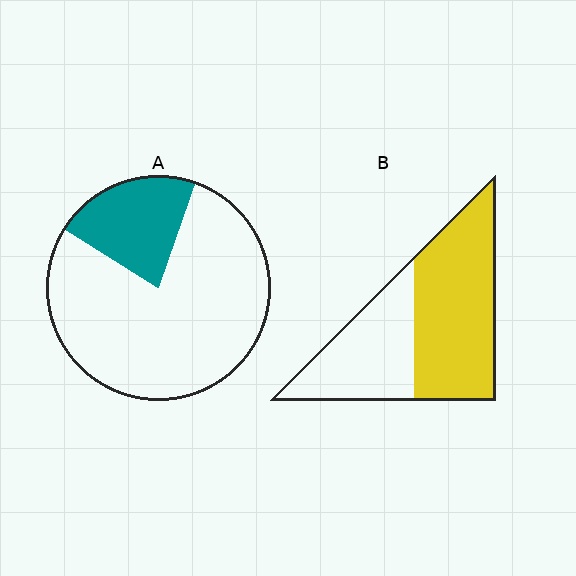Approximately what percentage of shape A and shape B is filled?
A is approximately 20% and B is approximately 60%.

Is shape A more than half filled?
No.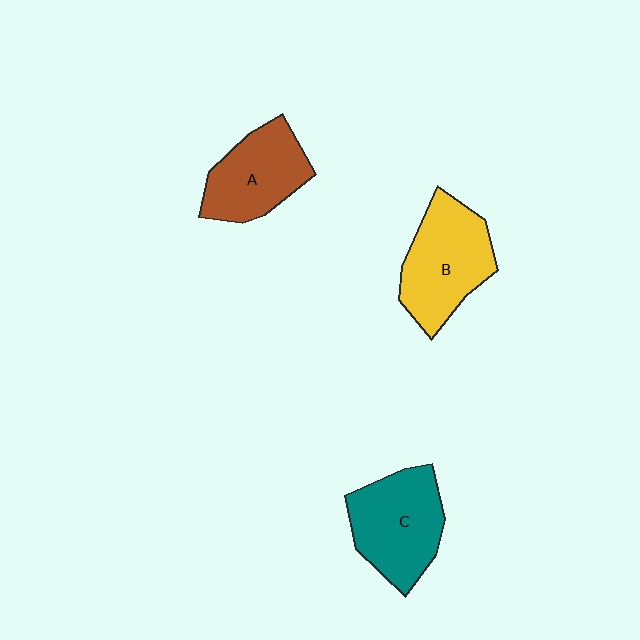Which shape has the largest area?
Shape B (yellow).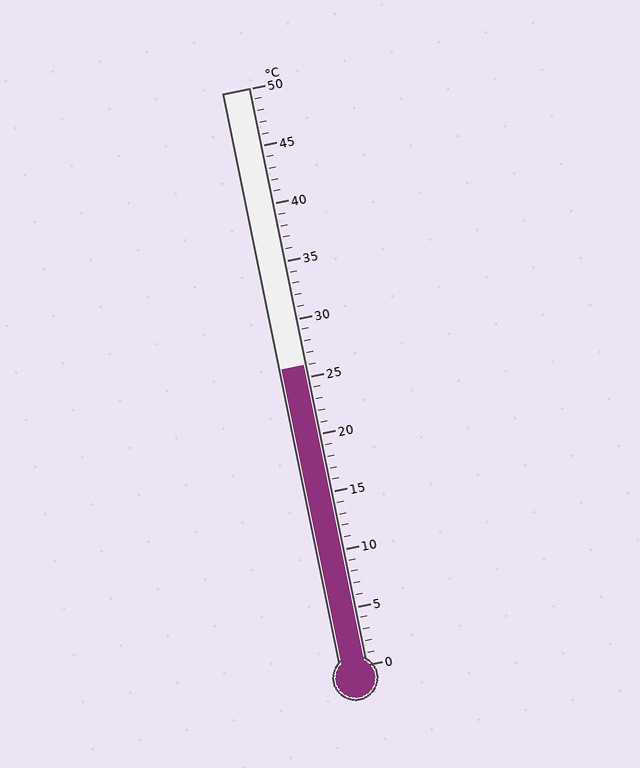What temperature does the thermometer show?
The thermometer shows approximately 26°C.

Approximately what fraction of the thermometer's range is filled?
The thermometer is filled to approximately 50% of its range.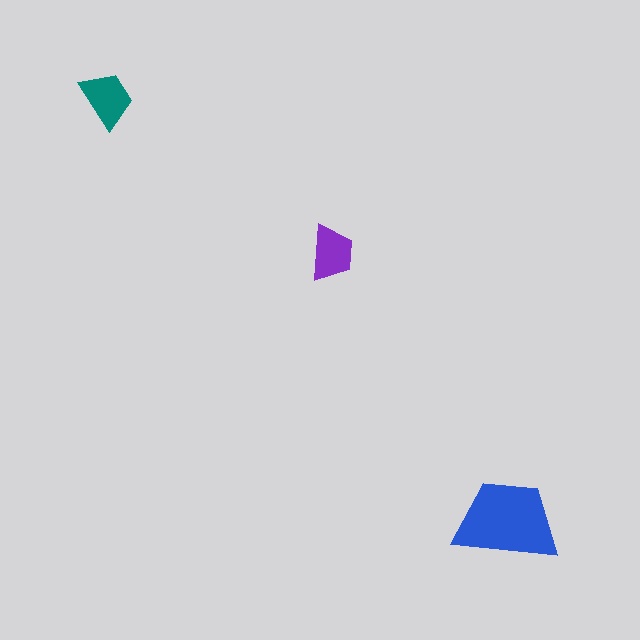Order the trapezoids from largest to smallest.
the blue one, the teal one, the purple one.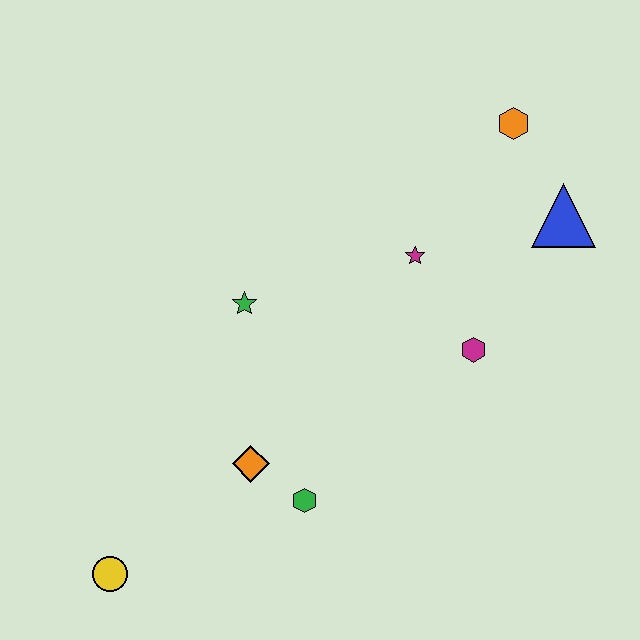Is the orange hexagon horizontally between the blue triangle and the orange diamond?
Yes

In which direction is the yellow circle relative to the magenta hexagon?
The yellow circle is to the left of the magenta hexagon.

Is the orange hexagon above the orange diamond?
Yes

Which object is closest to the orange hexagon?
The blue triangle is closest to the orange hexagon.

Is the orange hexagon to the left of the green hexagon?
No